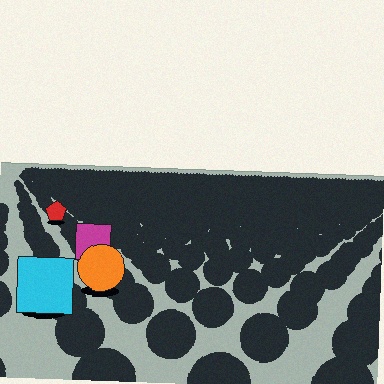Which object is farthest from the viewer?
The red pentagon is farthest from the viewer. It appears smaller and the ground texture around it is denser.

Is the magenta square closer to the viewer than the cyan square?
No. The cyan square is closer — you can tell from the texture gradient: the ground texture is coarser near it.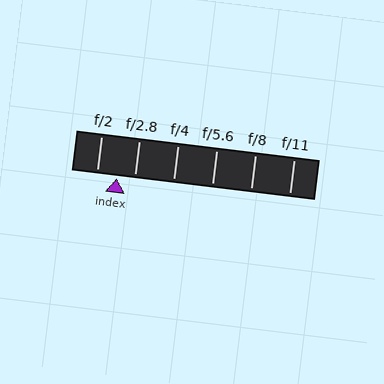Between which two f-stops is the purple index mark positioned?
The index mark is between f/2 and f/2.8.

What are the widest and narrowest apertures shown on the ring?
The widest aperture shown is f/2 and the narrowest is f/11.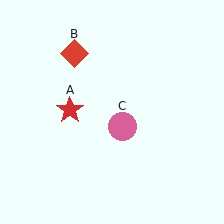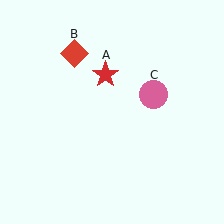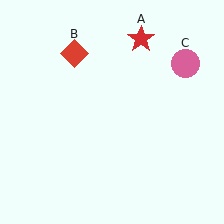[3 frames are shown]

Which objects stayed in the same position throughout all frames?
Red diamond (object B) remained stationary.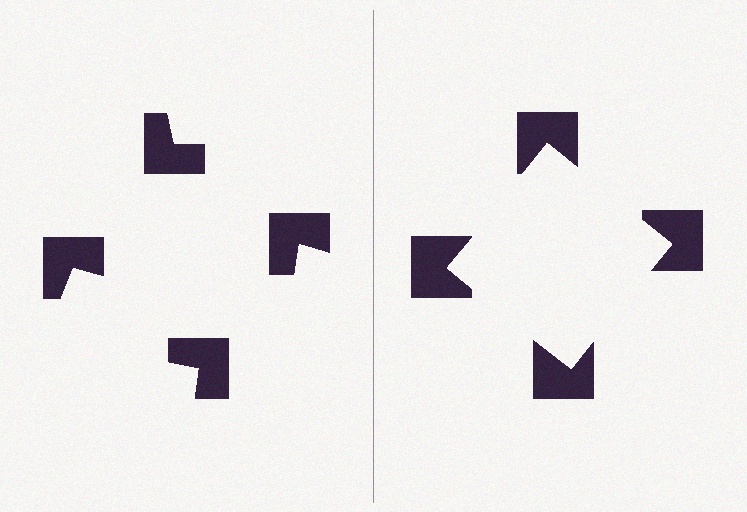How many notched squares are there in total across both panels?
8 — 4 on each side.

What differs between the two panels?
The notched squares are positioned identically on both sides; only the wedge orientations differ. On the right they align to a square; on the left they are misaligned.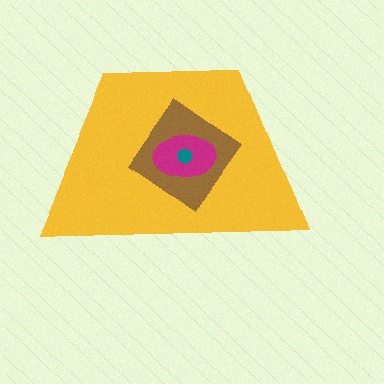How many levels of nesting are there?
4.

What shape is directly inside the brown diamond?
The magenta ellipse.